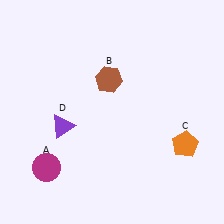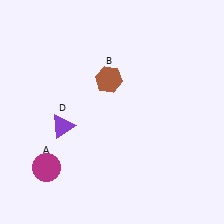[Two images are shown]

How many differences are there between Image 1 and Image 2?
There is 1 difference between the two images.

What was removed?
The orange pentagon (C) was removed in Image 2.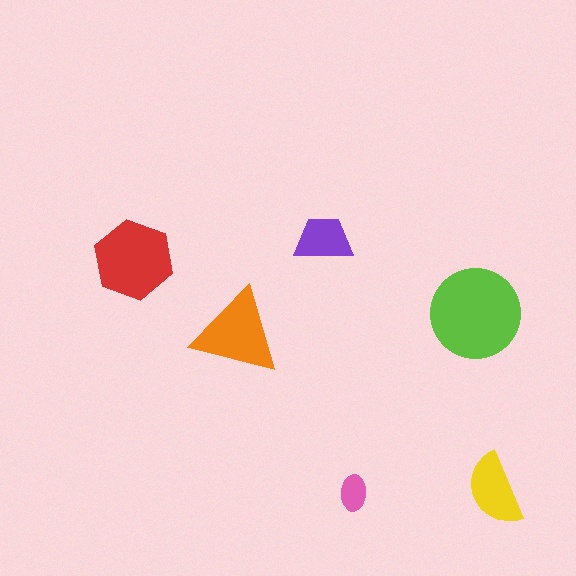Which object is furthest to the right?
The yellow semicircle is rightmost.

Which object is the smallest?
The pink ellipse.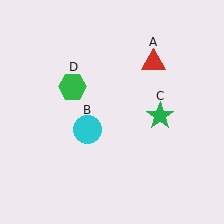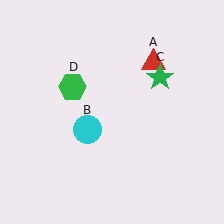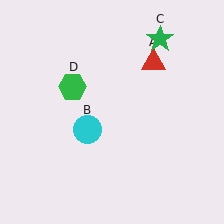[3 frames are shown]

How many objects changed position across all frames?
1 object changed position: green star (object C).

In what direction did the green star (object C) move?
The green star (object C) moved up.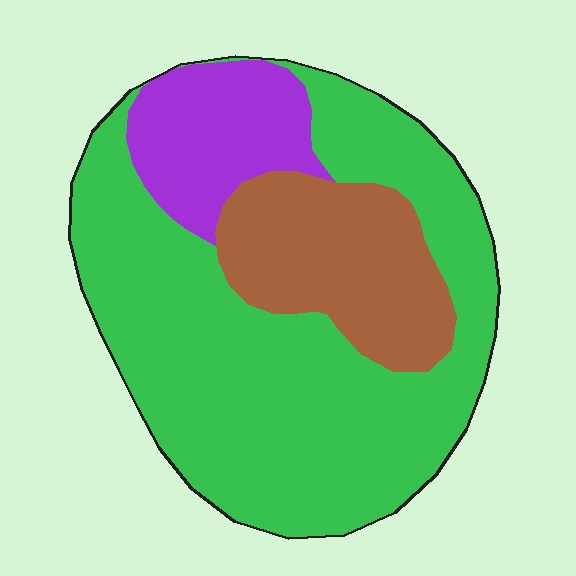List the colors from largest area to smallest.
From largest to smallest: green, brown, purple.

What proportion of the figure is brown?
Brown covers about 20% of the figure.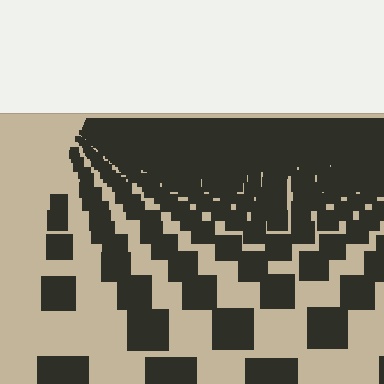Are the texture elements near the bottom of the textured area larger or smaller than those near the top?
Larger. Near the bottom, elements are closer to the viewer and appear at a bigger on-screen size.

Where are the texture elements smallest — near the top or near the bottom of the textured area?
Near the top.